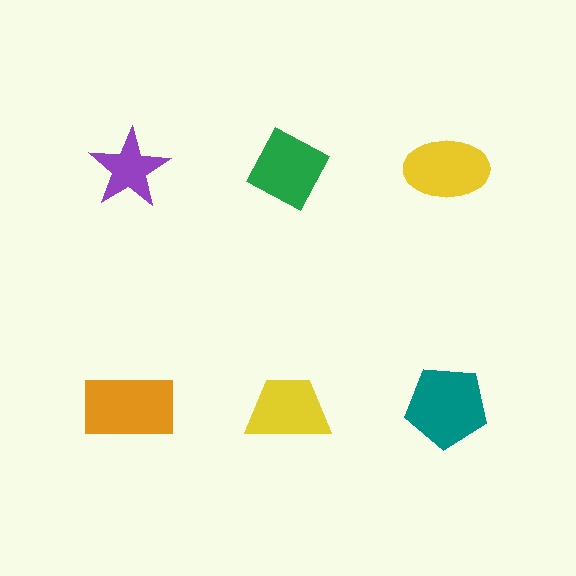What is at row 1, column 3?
A yellow ellipse.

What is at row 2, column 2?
A yellow trapezoid.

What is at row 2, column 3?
A teal pentagon.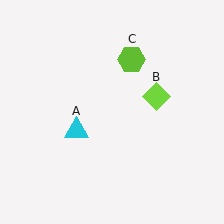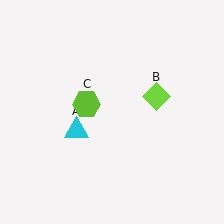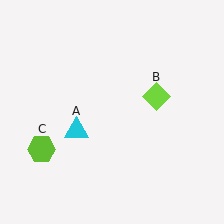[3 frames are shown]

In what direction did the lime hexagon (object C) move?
The lime hexagon (object C) moved down and to the left.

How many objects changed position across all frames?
1 object changed position: lime hexagon (object C).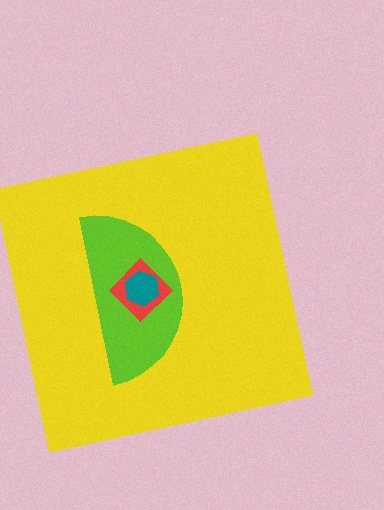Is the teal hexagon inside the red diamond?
Yes.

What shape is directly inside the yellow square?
The lime semicircle.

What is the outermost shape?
The yellow square.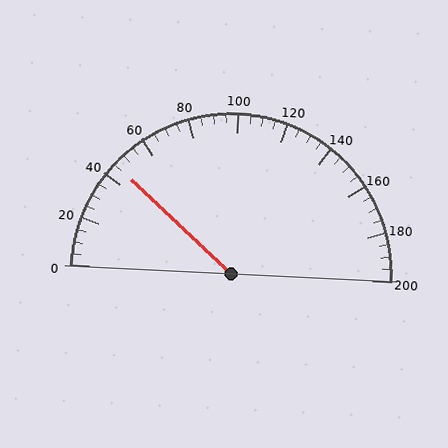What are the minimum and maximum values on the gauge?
The gauge ranges from 0 to 200.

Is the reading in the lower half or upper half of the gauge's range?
The reading is in the lower half of the range (0 to 200).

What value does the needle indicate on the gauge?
The needle indicates approximately 45.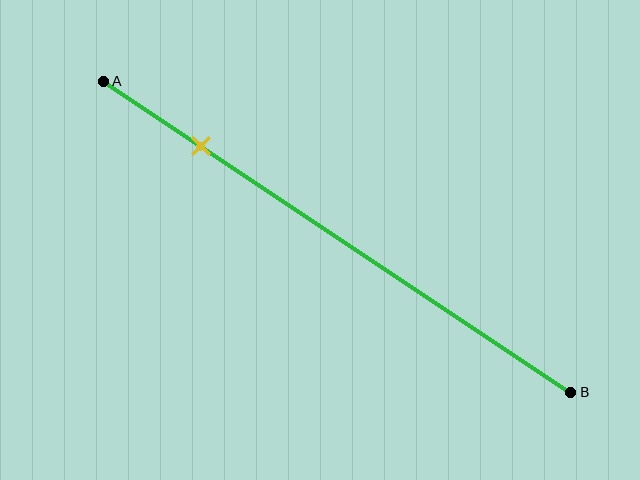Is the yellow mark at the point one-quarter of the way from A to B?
No, the mark is at about 20% from A, not at the 25% one-quarter point.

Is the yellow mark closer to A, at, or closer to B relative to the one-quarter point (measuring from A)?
The yellow mark is closer to point A than the one-quarter point of segment AB.